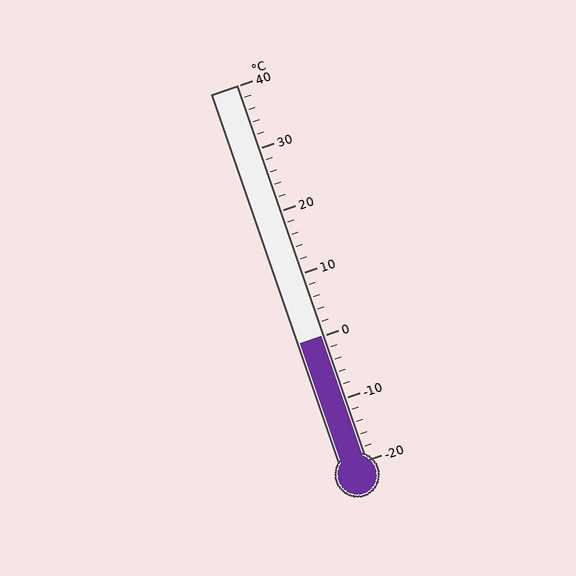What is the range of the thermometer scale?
The thermometer scale ranges from -20°C to 40°C.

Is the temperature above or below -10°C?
The temperature is above -10°C.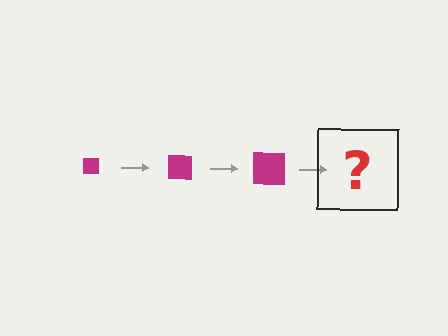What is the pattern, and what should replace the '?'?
The pattern is that the square gets progressively larger each step. The '?' should be a magenta square, larger than the previous one.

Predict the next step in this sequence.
The next step is a magenta square, larger than the previous one.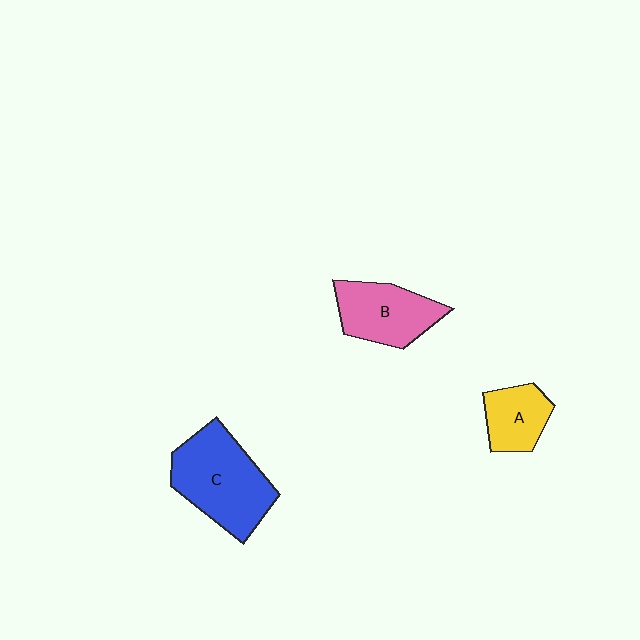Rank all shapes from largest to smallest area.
From largest to smallest: C (blue), B (pink), A (yellow).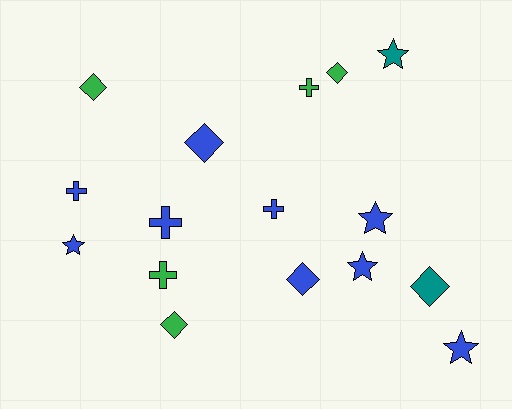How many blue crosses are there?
There are 3 blue crosses.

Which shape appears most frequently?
Diamond, with 6 objects.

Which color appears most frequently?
Blue, with 9 objects.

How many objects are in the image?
There are 16 objects.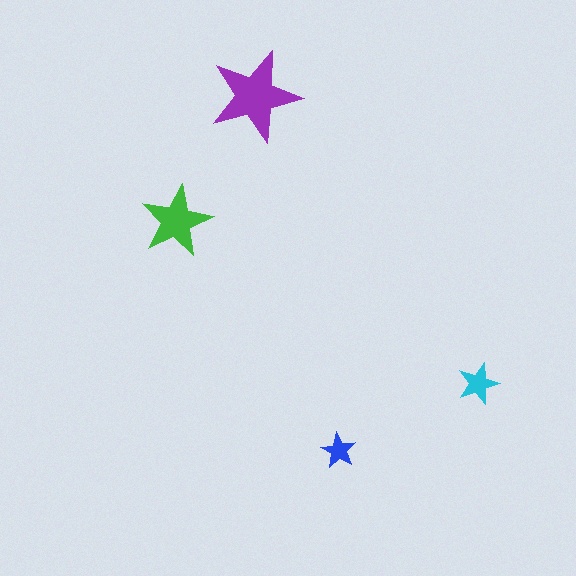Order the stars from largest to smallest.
the purple one, the green one, the cyan one, the blue one.